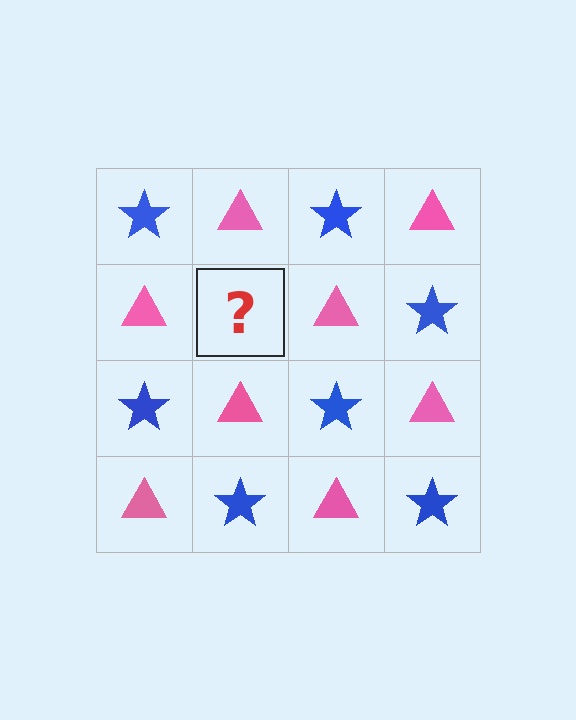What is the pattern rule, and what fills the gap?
The rule is that it alternates blue star and pink triangle in a checkerboard pattern. The gap should be filled with a blue star.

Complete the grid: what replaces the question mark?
The question mark should be replaced with a blue star.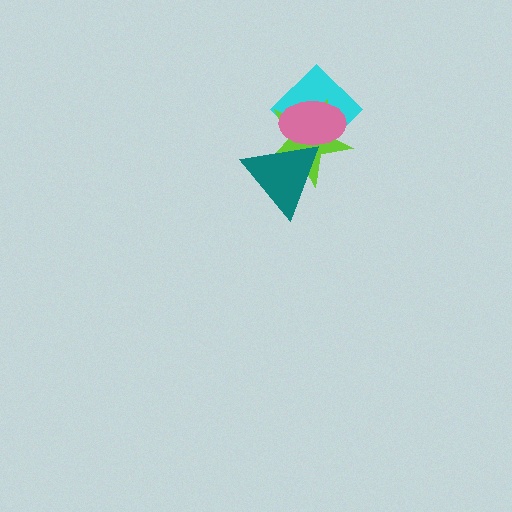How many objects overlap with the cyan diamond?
3 objects overlap with the cyan diamond.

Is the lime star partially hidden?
Yes, it is partially covered by another shape.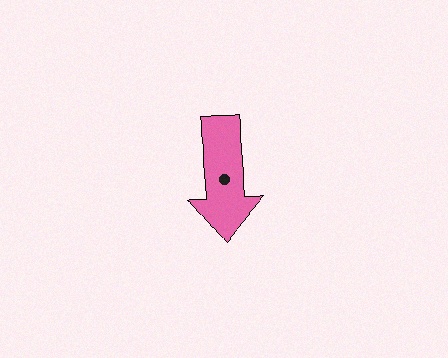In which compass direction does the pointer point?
South.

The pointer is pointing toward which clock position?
Roughly 6 o'clock.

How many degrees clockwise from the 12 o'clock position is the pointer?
Approximately 179 degrees.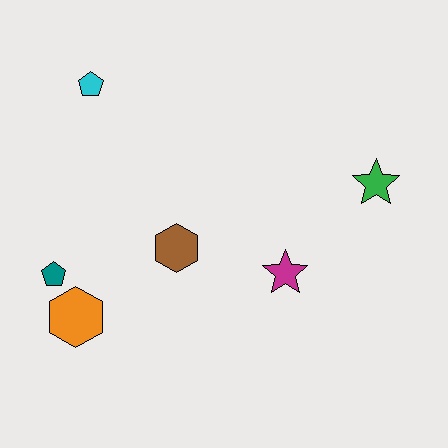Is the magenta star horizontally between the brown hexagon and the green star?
Yes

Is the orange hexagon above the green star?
No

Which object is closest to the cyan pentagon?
The brown hexagon is closest to the cyan pentagon.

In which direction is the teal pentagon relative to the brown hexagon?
The teal pentagon is to the left of the brown hexagon.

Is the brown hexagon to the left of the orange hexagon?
No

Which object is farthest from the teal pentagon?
The green star is farthest from the teal pentagon.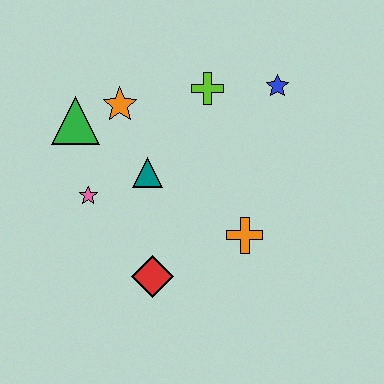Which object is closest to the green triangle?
The orange star is closest to the green triangle.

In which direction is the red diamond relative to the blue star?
The red diamond is below the blue star.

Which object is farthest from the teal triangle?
The blue star is farthest from the teal triangle.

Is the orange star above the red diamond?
Yes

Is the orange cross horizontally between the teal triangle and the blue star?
Yes